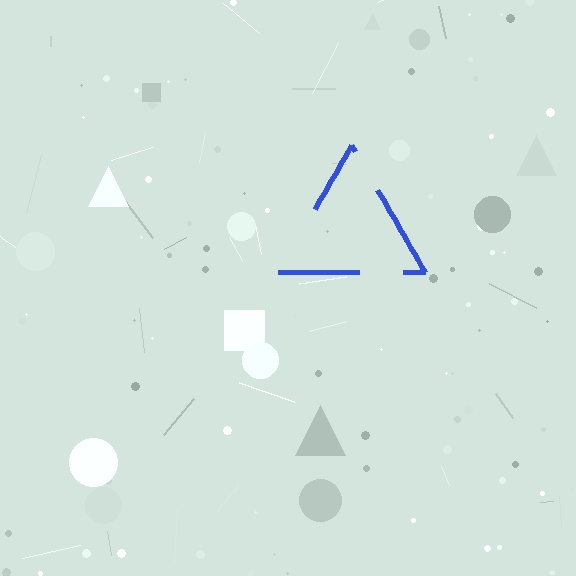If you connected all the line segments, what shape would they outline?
They would outline a triangle.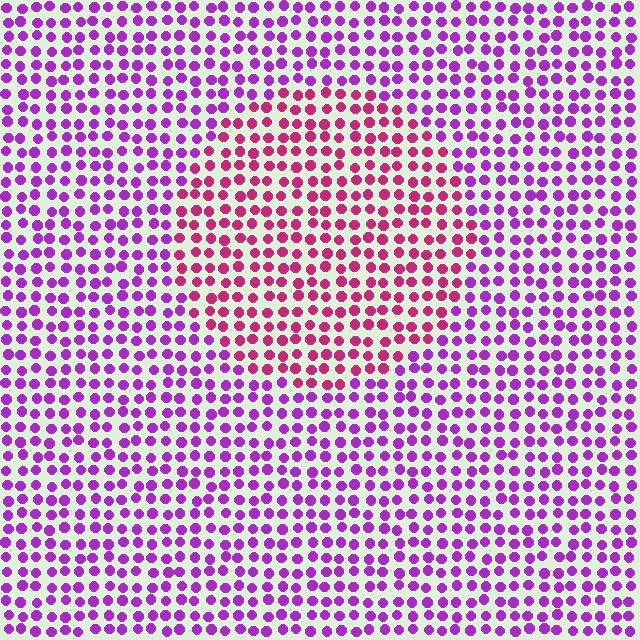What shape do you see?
I see a circle.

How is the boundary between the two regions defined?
The boundary is defined purely by a slight shift in hue (about 39 degrees). Spacing, size, and orientation are identical on both sides.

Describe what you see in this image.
The image is filled with small purple elements in a uniform arrangement. A circle-shaped region is visible where the elements are tinted to a slightly different hue, forming a subtle color boundary.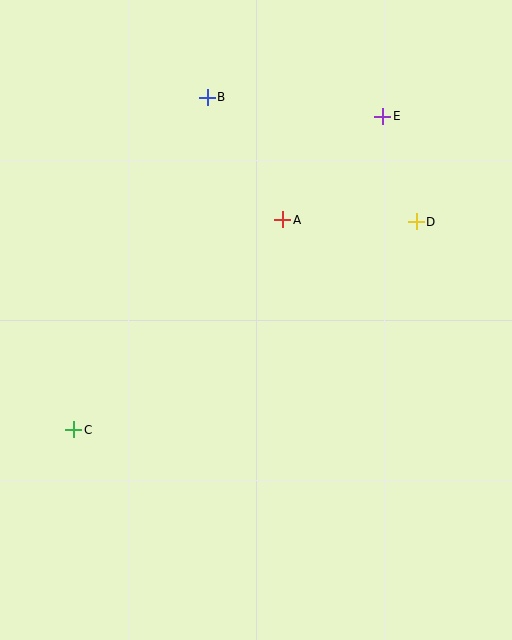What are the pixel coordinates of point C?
Point C is at (74, 430).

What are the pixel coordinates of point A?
Point A is at (283, 220).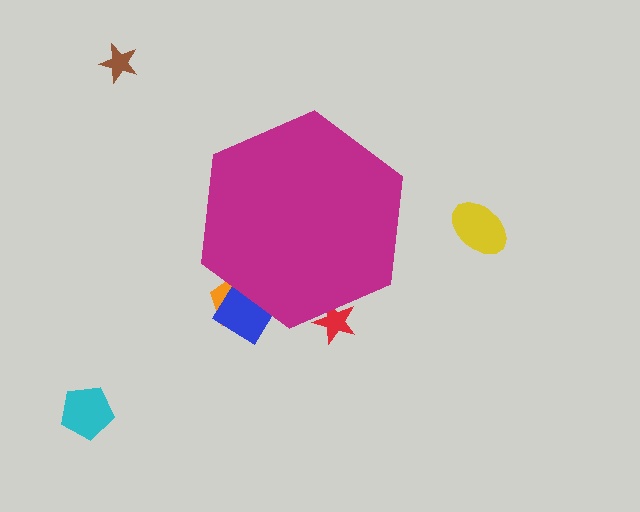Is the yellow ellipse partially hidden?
No, the yellow ellipse is fully visible.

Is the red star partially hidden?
Yes, the red star is partially hidden behind the magenta hexagon.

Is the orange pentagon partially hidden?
Yes, the orange pentagon is partially hidden behind the magenta hexagon.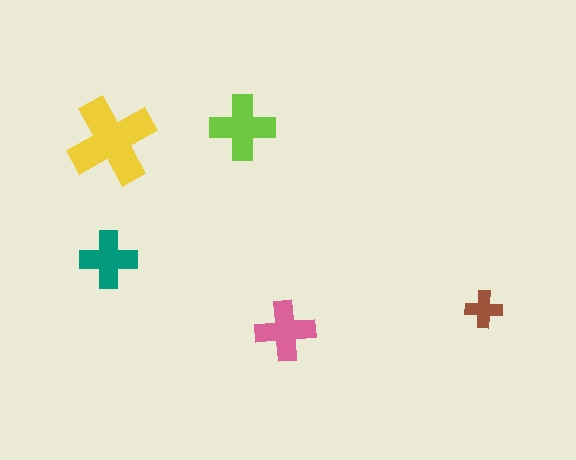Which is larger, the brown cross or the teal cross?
The teal one.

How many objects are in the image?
There are 5 objects in the image.